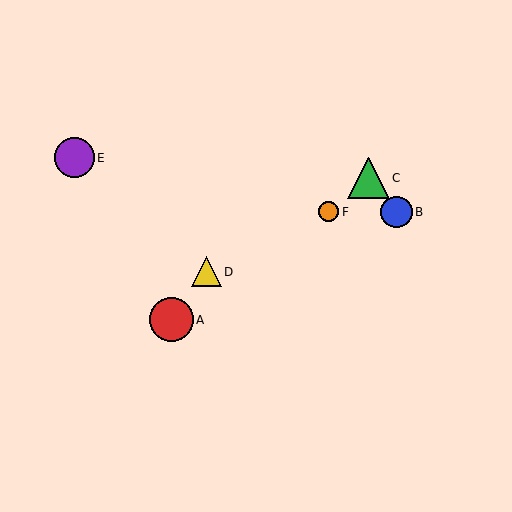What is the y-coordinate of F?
Object F is at y≈212.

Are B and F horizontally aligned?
Yes, both are at y≈212.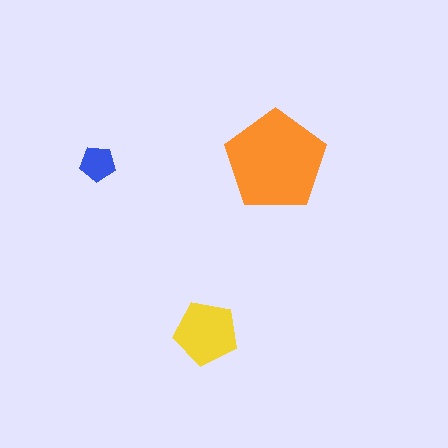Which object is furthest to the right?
The orange pentagon is rightmost.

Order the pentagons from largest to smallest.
the orange one, the yellow one, the blue one.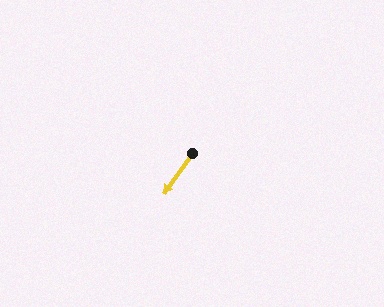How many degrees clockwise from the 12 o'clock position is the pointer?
Approximately 216 degrees.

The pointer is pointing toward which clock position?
Roughly 7 o'clock.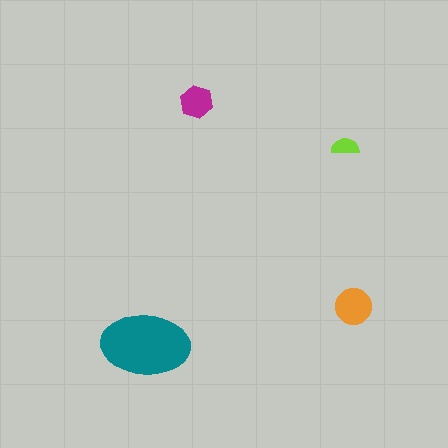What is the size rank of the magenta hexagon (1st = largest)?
3rd.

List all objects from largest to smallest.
The teal ellipse, the orange circle, the magenta hexagon, the lime semicircle.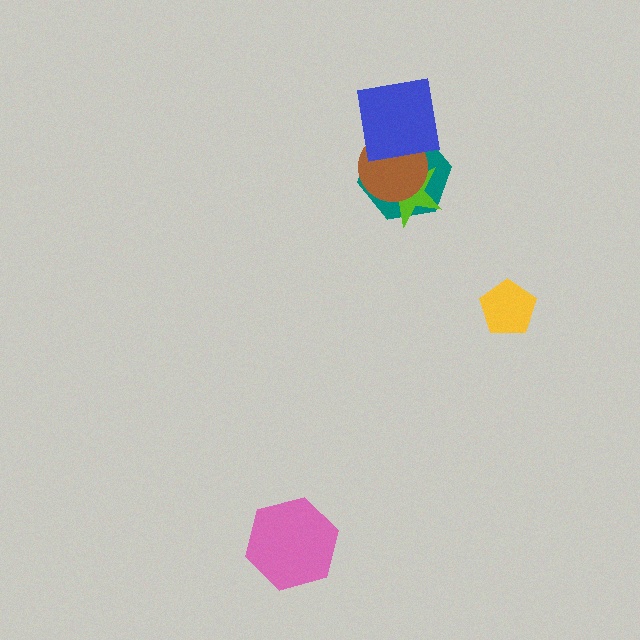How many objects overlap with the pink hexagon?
0 objects overlap with the pink hexagon.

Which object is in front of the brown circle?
The blue square is in front of the brown circle.